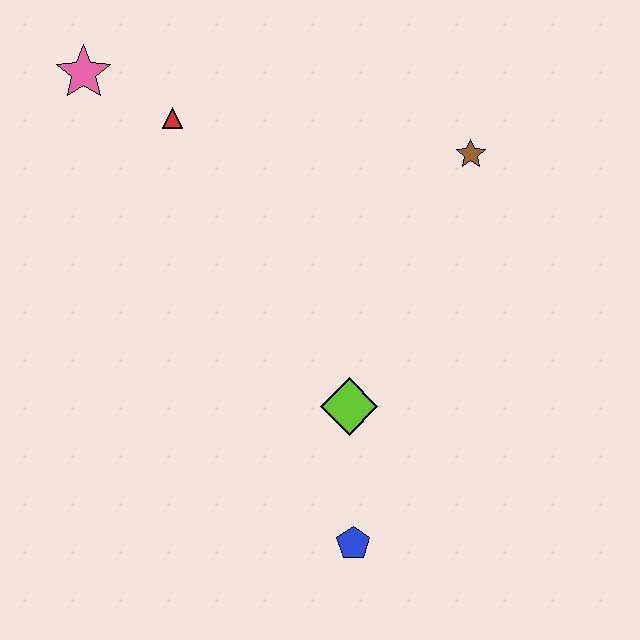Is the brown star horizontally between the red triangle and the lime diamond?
No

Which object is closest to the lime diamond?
The blue pentagon is closest to the lime diamond.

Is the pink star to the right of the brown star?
No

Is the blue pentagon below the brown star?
Yes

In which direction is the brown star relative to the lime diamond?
The brown star is above the lime diamond.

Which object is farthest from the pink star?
The blue pentagon is farthest from the pink star.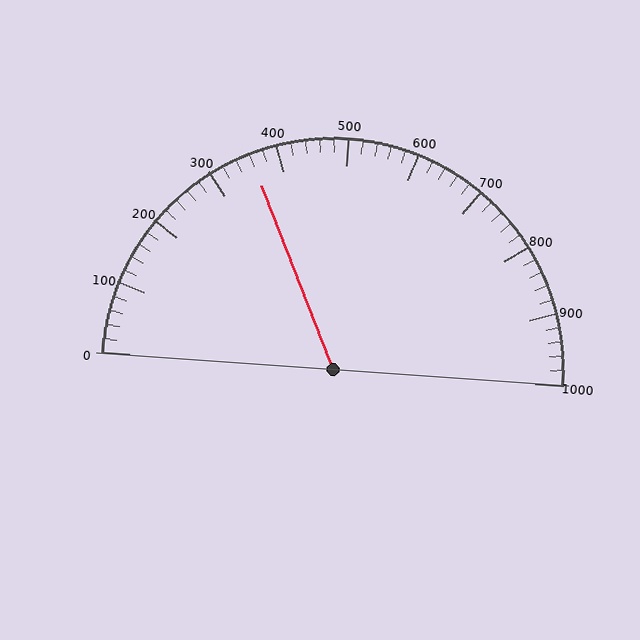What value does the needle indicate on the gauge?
The needle indicates approximately 360.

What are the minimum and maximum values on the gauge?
The gauge ranges from 0 to 1000.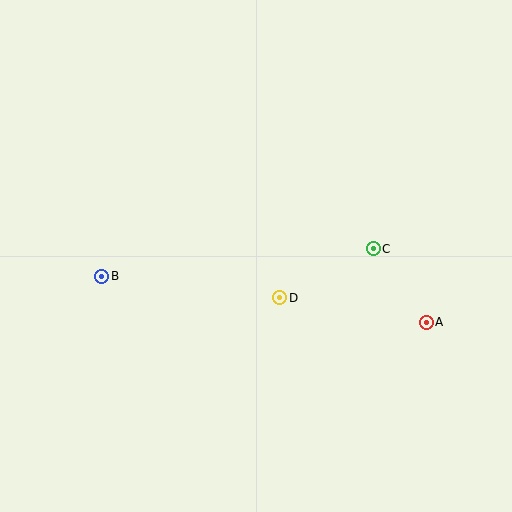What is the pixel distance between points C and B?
The distance between C and B is 273 pixels.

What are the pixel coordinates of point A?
Point A is at (426, 322).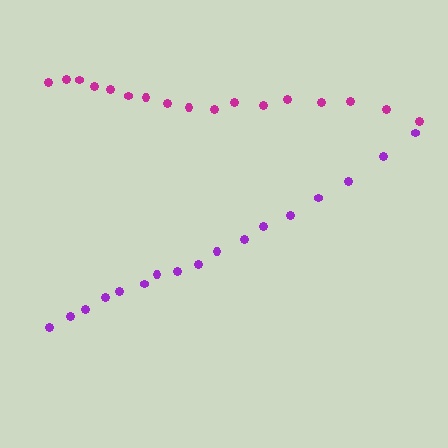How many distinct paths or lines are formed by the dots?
There are 2 distinct paths.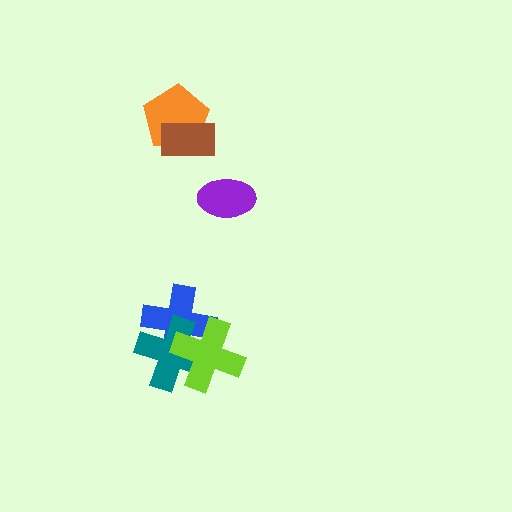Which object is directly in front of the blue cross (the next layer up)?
The teal cross is directly in front of the blue cross.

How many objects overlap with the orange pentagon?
1 object overlaps with the orange pentagon.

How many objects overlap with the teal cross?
2 objects overlap with the teal cross.